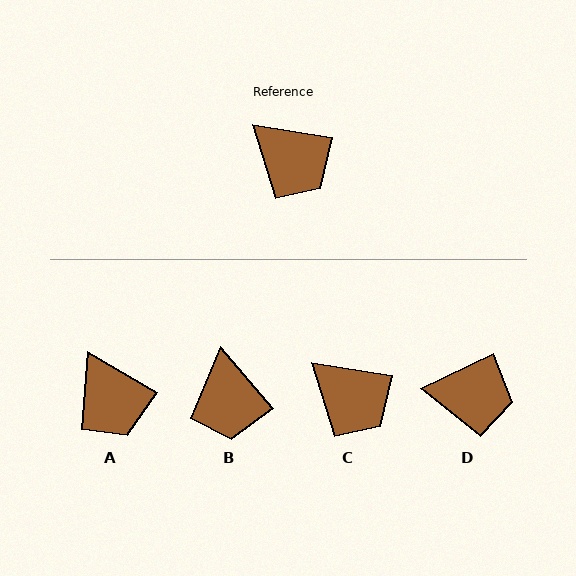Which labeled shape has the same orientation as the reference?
C.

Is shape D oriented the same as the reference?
No, it is off by about 34 degrees.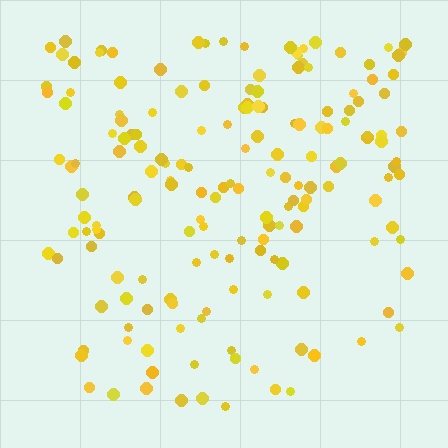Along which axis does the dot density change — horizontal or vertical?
Vertical.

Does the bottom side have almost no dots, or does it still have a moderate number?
Still a moderate number, just noticeably fewer than the top.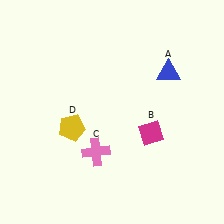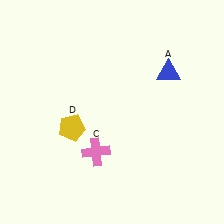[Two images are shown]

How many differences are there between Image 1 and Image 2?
There is 1 difference between the two images.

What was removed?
The magenta diamond (B) was removed in Image 2.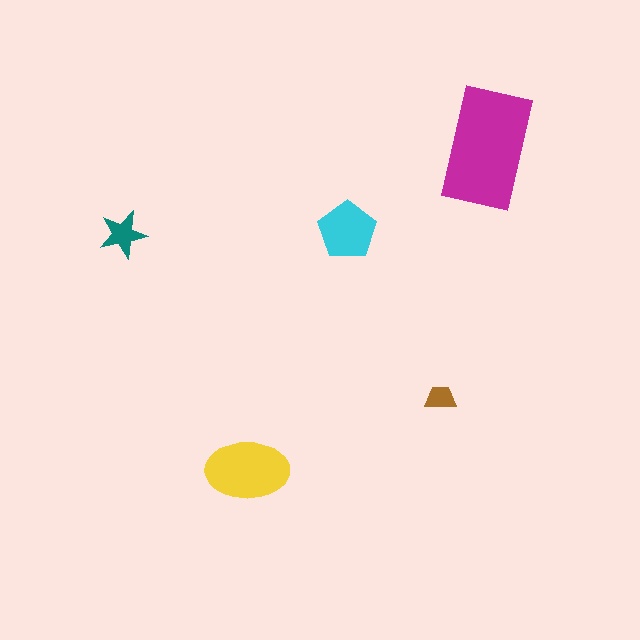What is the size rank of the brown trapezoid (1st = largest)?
5th.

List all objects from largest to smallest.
The magenta rectangle, the yellow ellipse, the cyan pentagon, the teal star, the brown trapezoid.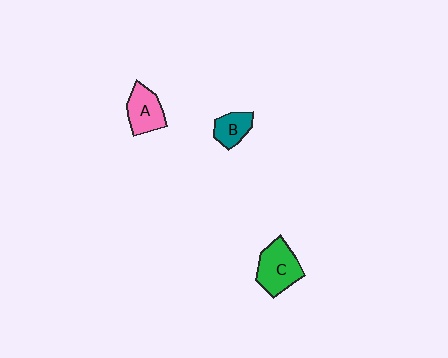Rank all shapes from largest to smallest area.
From largest to smallest: C (green), A (pink), B (teal).